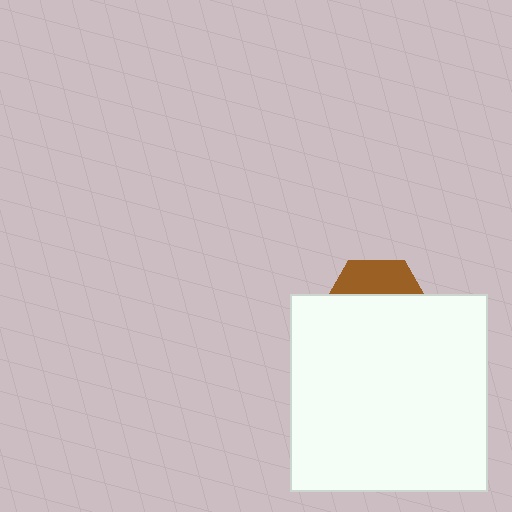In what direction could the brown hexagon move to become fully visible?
The brown hexagon could move up. That would shift it out from behind the white square entirely.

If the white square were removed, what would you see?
You would see the complete brown hexagon.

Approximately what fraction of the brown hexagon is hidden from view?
Roughly 69% of the brown hexagon is hidden behind the white square.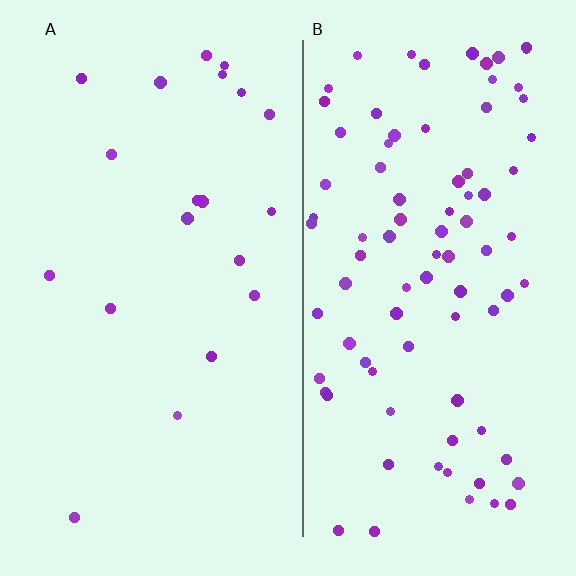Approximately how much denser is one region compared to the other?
Approximately 4.3× — region B over region A.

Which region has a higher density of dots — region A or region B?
B (the right).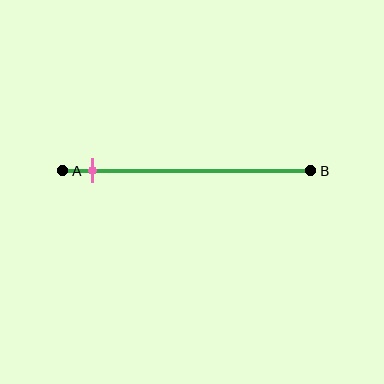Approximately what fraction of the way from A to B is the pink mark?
The pink mark is approximately 10% of the way from A to B.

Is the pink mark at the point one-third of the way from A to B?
No, the mark is at about 10% from A, not at the 33% one-third point.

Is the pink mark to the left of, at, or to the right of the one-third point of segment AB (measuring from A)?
The pink mark is to the left of the one-third point of segment AB.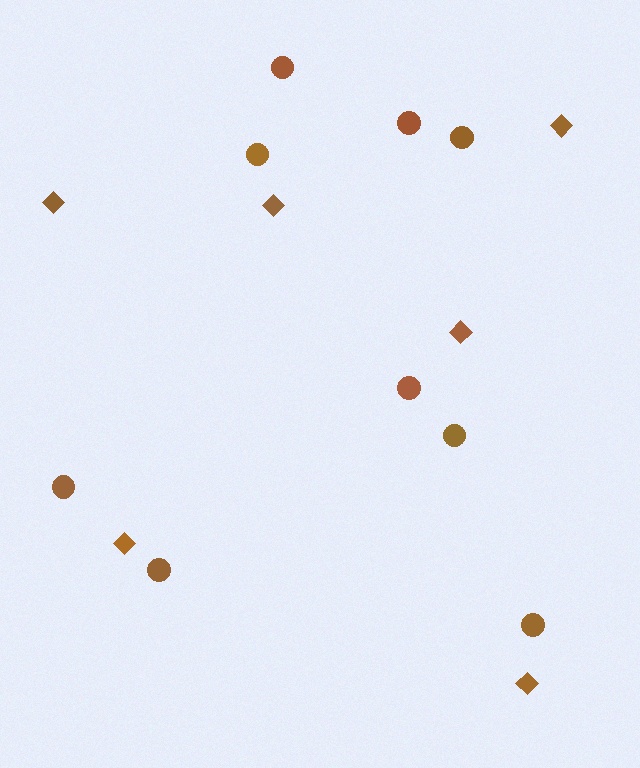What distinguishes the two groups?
There are 2 groups: one group of circles (9) and one group of diamonds (6).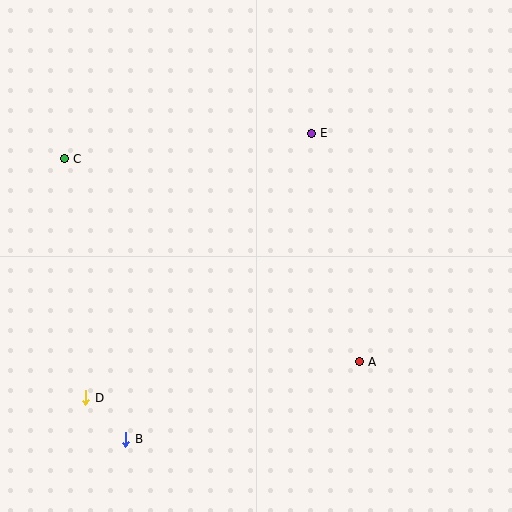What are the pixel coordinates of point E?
Point E is at (311, 133).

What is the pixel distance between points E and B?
The distance between E and B is 358 pixels.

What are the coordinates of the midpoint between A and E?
The midpoint between A and E is at (335, 247).